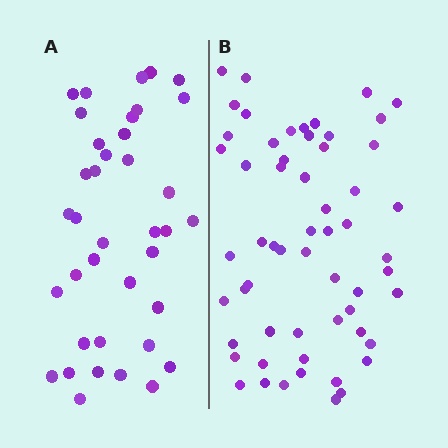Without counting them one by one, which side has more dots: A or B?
Region B (the right region) has more dots.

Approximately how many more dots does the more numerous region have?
Region B has approximately 20 more dots than region A.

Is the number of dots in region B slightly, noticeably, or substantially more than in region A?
Region B has substantially more. The ratio is roughly 1.5 to 1.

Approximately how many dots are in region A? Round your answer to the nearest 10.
About 40 dots. (The exact count is 38, which rounds to 40.)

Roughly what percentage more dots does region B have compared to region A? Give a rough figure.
About 55% more.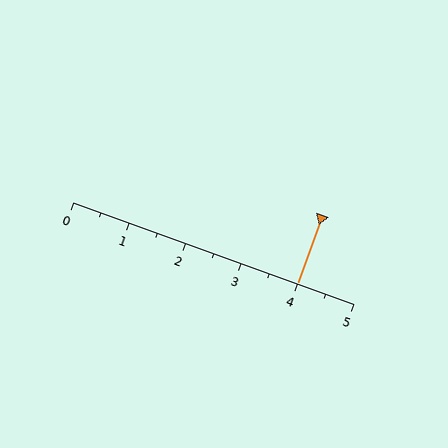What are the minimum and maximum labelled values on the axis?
The axis runs from 0 to 5.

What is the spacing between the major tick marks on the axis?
The major ticks are spaced 1 apart.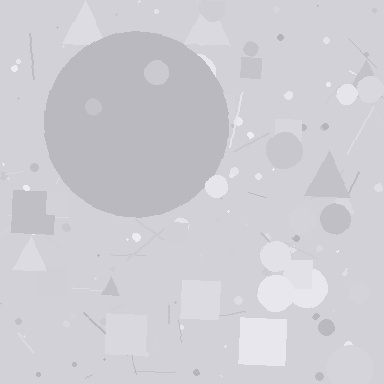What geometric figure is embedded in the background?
A circle is embedded in the background.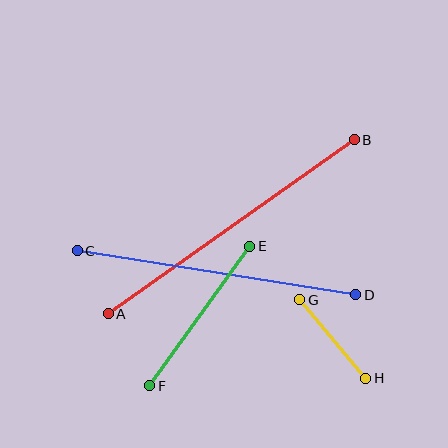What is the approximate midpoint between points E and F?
The midpoint is at approximately (200, 316) pixels.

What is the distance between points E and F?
The distance is approximately 172 pixels.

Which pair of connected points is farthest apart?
Points A and B are farthest apart.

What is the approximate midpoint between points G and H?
The midpoint is at approximately (333, 339) pixels.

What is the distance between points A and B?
The distance is approximately 301 pixels.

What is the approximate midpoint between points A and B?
The midpoint is at approximately (231, 227) pixels.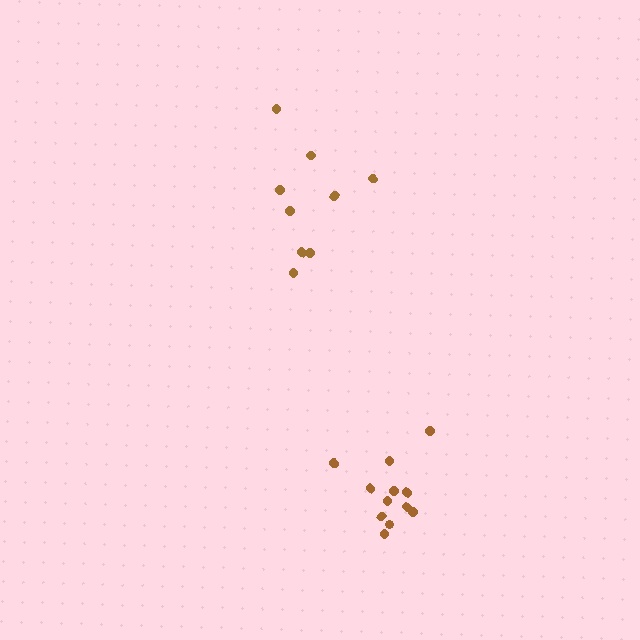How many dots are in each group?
Group 1: 12 dots, Group 2: 9 dots (21 total).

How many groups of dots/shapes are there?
There are 2 groups.